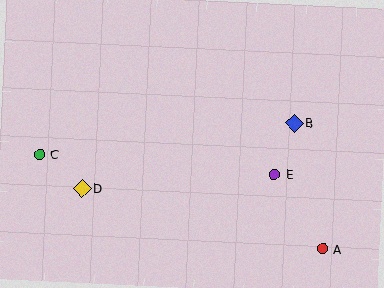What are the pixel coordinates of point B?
Point B is at (294, 123).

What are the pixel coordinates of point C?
Point C is at (40, 154).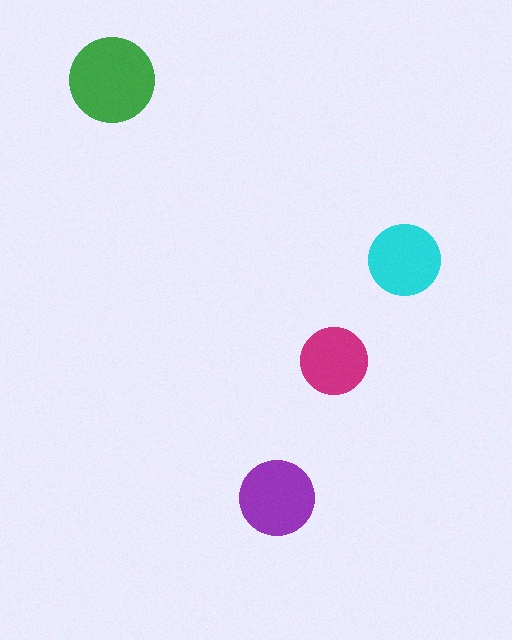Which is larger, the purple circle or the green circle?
The green one.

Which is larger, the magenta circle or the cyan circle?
The cyan one.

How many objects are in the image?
There are 4 objects in the image.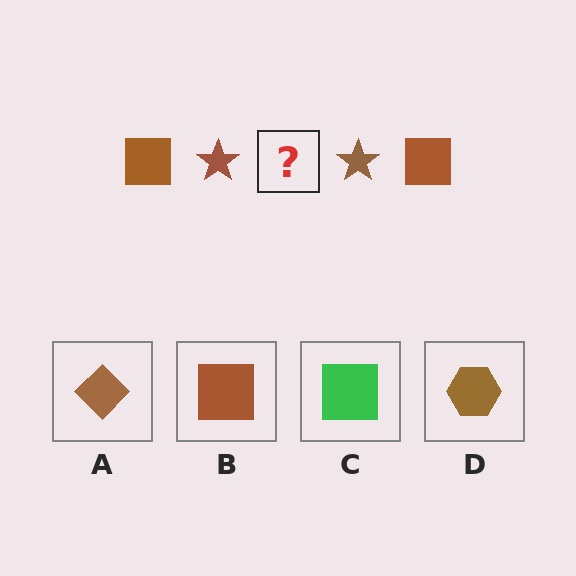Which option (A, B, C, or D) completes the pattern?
B.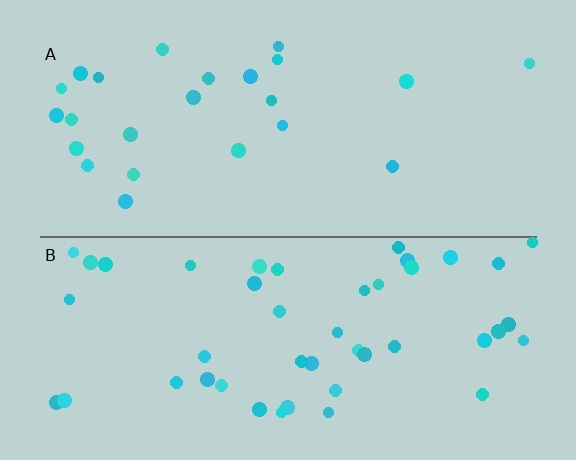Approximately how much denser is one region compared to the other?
Approximately 1.9× — region B over region A.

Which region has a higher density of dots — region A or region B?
B (the bottom).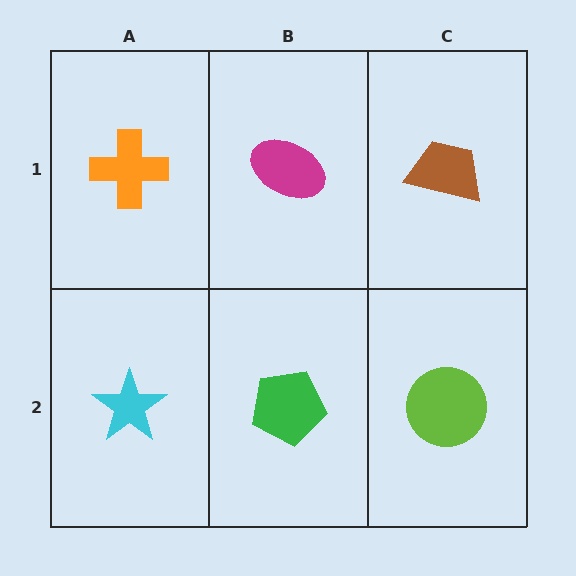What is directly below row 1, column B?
A green pentagon.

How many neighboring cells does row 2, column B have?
3.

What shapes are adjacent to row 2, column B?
A magenta ellipse (row 1, column B), a cyan star (row 2, column A), a lime circle (row 2, column C).